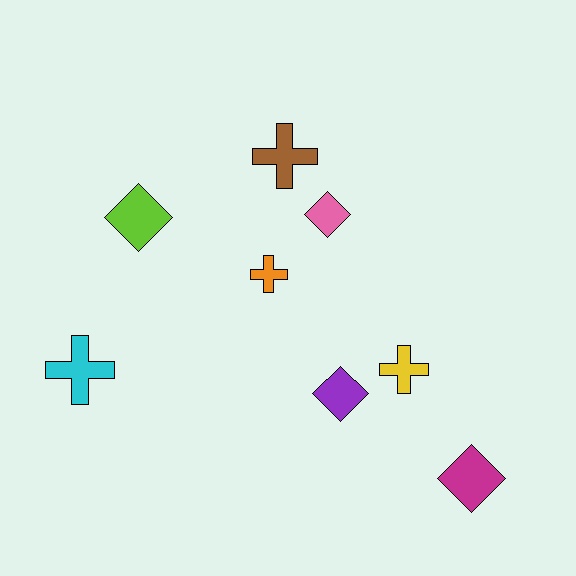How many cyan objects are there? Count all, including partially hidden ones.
There is 1 cyan object.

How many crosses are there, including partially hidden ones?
There are 4 crosses.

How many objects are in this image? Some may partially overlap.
There are 8 objects.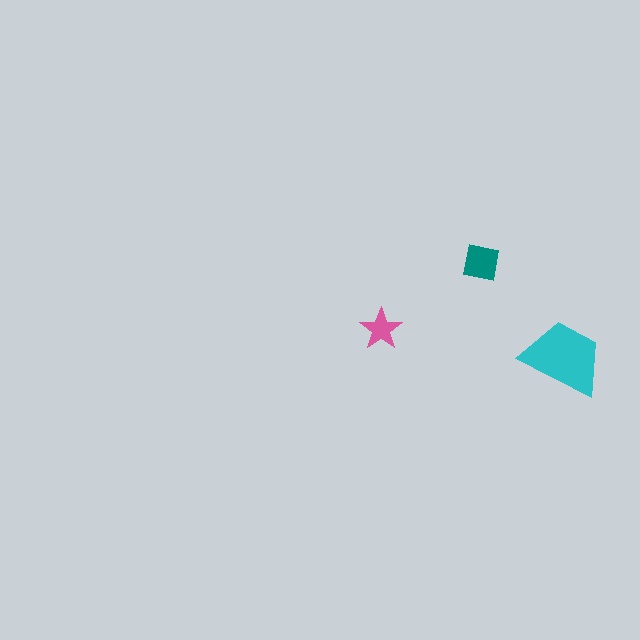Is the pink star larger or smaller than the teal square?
Smaller.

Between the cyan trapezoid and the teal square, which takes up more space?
The cyan trapezoid.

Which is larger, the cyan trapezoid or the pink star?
The cyan trapezoid.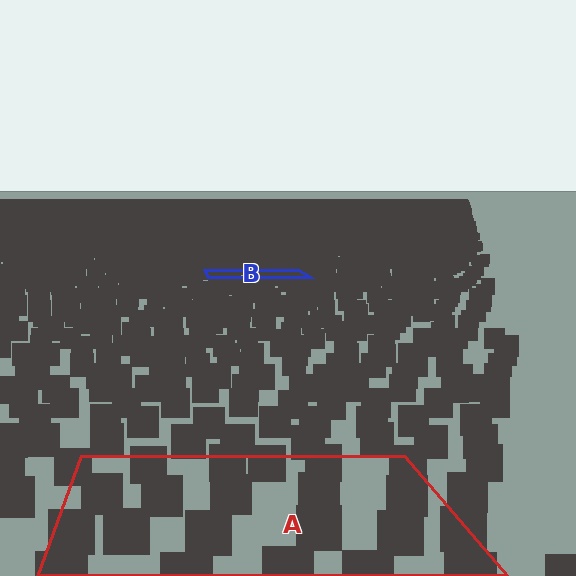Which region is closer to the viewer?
Region A is closer. The texture elements there are larger and more spread out.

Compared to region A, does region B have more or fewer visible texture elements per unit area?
Region B has more texture elements per unit area — they are packed more densely because it is farther away.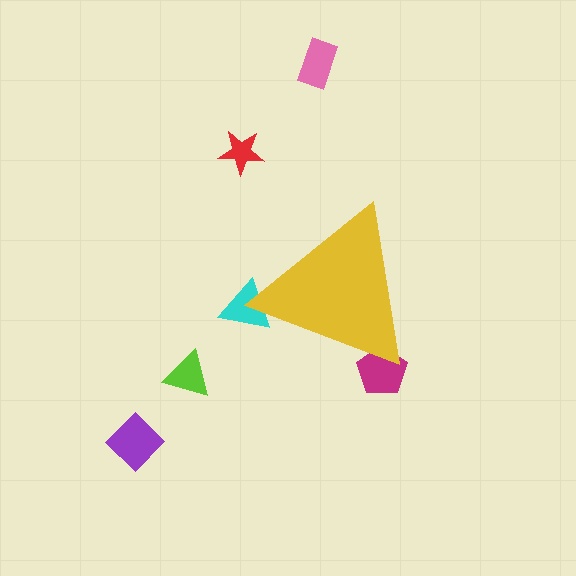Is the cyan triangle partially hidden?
Yes, the cyan triangle is partially hidden behind the yellow triangle.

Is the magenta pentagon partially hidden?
Yes, the magenta pentagon is partially hidden behind the yellow triangle.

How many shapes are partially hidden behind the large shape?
2 shapes are partially hidden.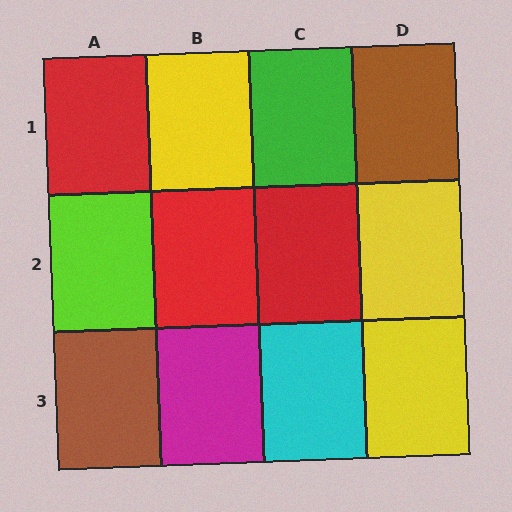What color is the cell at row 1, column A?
Red.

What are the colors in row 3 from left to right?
Brown, magenta, cyan, yellow.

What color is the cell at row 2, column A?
Lime.